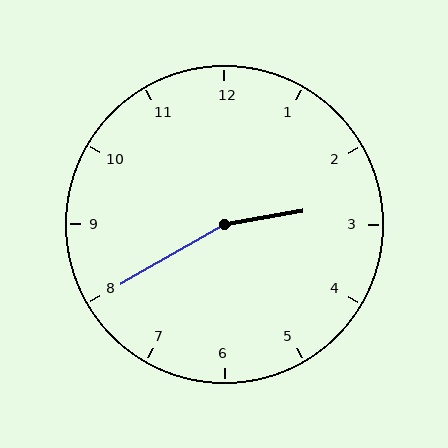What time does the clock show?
2:40.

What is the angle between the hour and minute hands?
Approximately 160 degrees.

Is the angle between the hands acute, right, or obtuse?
It is obtuse.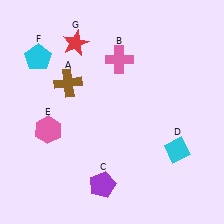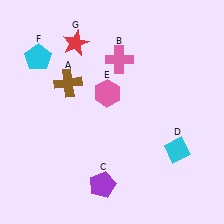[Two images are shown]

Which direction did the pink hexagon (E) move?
The pink hexagon (E) moved right.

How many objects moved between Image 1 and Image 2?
1 object moved between the two images.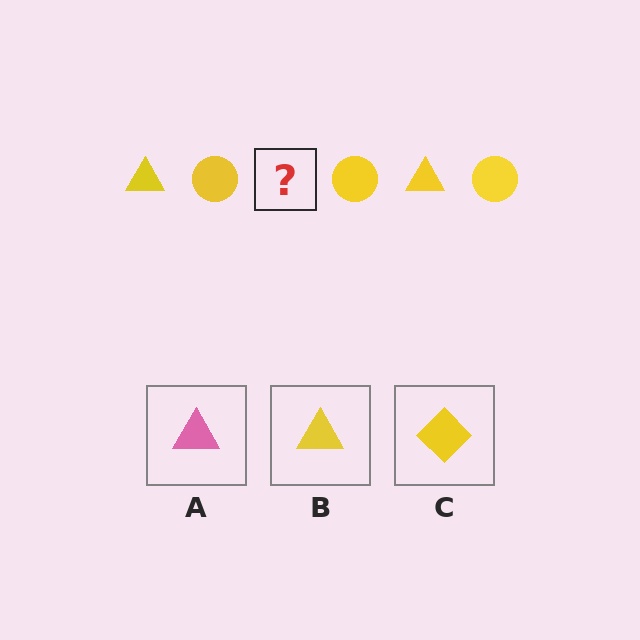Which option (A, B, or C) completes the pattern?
B.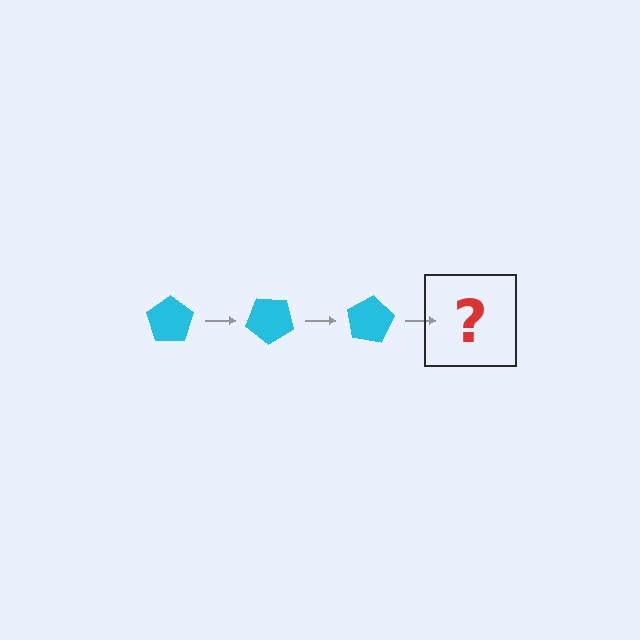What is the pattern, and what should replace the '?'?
The pattern is that the pentagon rotates 40 degrees each step. The '?' should be a cyan pentagon rotated 120 degrees.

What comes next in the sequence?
The next element should be a cyan pentagon rotated 120 degrees.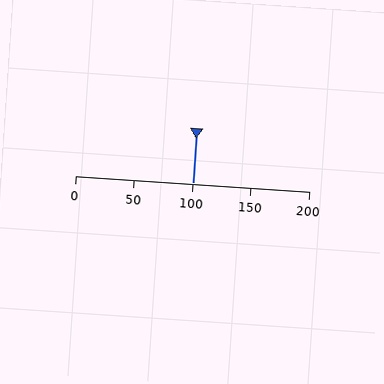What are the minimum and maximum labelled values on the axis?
The axis runs from 0 to 200.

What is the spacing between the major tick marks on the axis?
The major ticks are spaced 50 apart.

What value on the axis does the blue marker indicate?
The marker indicates approximately 100.